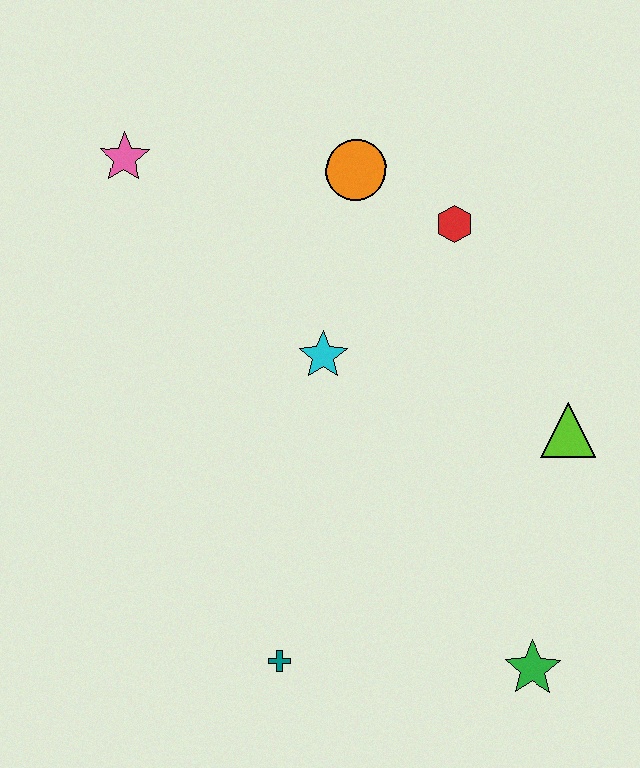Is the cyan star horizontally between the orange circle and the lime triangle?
No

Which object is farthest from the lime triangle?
The pink star is farthest from the lime triangle.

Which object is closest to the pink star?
The orange circle is closest to the pink star.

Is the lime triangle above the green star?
Yes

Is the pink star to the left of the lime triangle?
Yes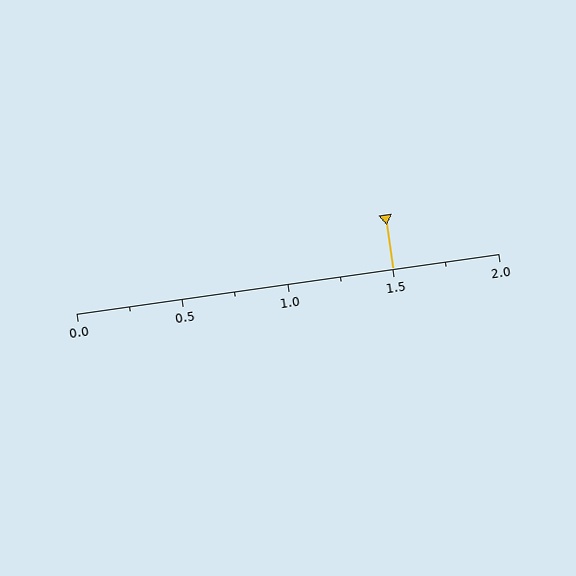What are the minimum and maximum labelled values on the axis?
The axis runs from 0.0 to 2.0.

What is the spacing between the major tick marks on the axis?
The major ticks are spaced 0.5 apart.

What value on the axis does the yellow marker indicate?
The marker indicates approximately 1.5.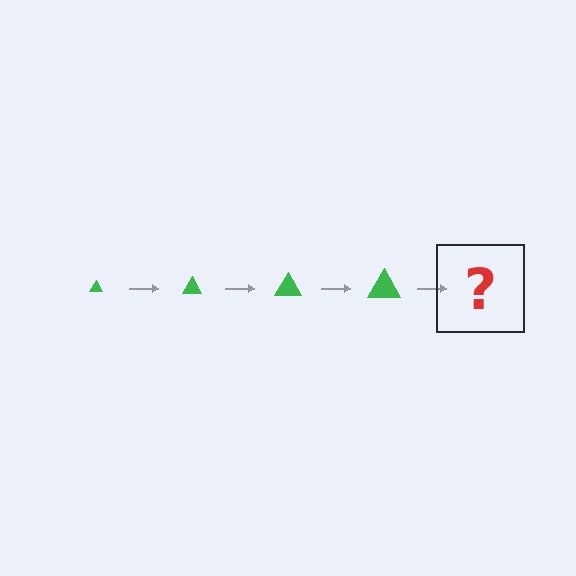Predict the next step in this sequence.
The next step is a green triangle, larger than the previous one.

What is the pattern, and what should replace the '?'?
The pattern is that the triangle gets progressively larger each step. The '?' should be a green triangle, larger than the previous one.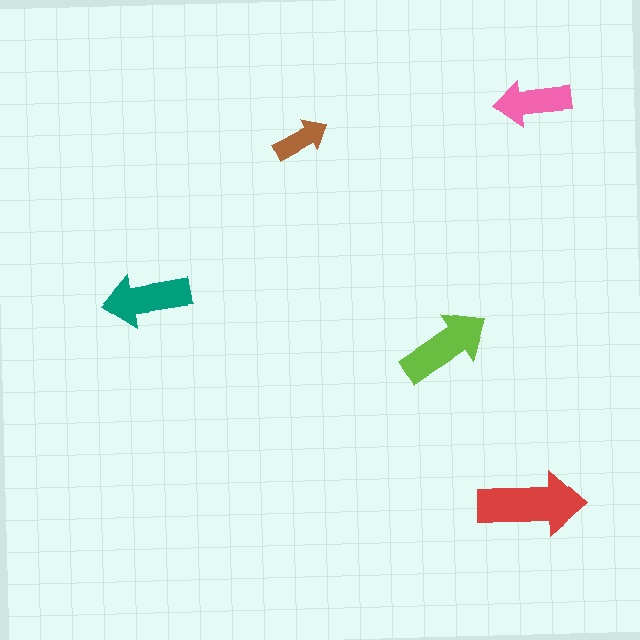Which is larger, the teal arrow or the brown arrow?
The teal one.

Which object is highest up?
The pink arrow is topmost.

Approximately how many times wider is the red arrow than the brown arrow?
About 2 times wider.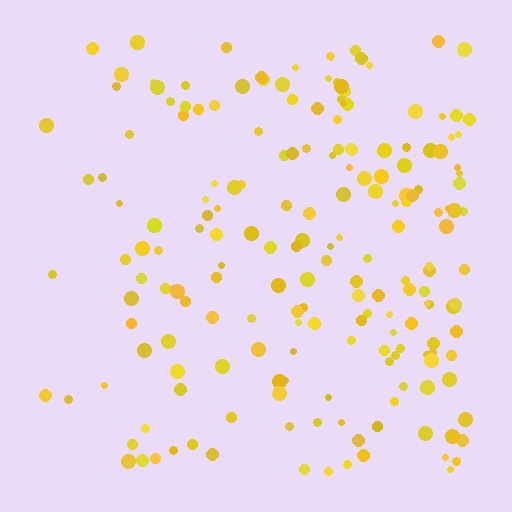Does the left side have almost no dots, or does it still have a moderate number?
Still a moderate number, just noticeably fewer than the right.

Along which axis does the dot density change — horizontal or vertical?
Horizontal.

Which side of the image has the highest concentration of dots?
The right.